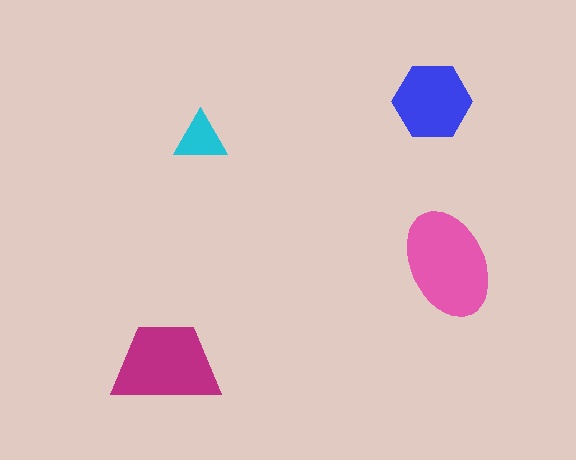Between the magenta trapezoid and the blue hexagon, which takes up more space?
The magenta trapezoid.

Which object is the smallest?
The cyan triangle.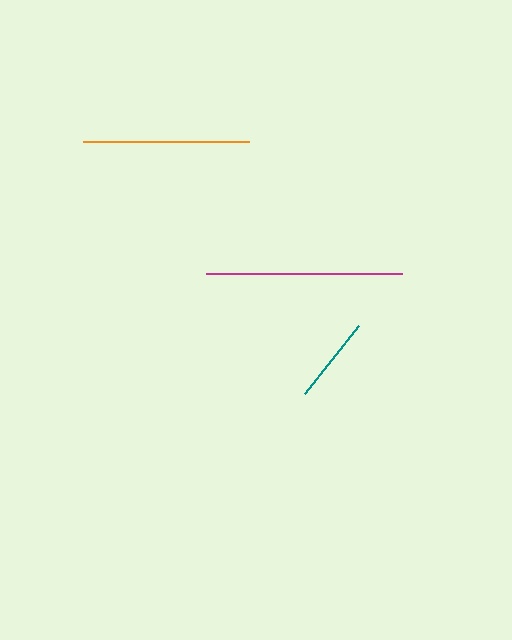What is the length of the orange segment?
The orange segment is approximately 167 pixels long.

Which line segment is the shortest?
The teal line is the shortest at approximately 86 pixels.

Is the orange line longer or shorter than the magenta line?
The magenta line is longer than the orange line.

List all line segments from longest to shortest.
From longest to shortest: magenta, orange, teal.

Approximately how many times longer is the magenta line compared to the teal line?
The magenta line is approximately 2.3 times the length of the teal line.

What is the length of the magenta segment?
The magenta segment is approximately 195 pixels long.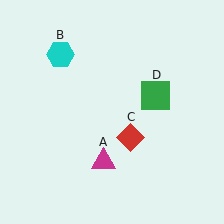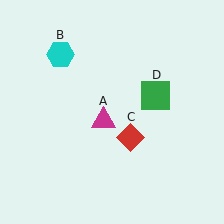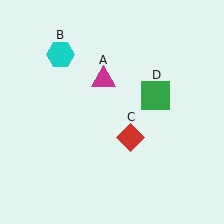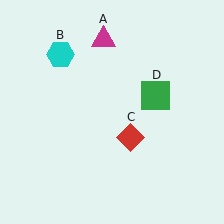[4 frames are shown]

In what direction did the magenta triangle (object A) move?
The magenta triangle (object A) moved up.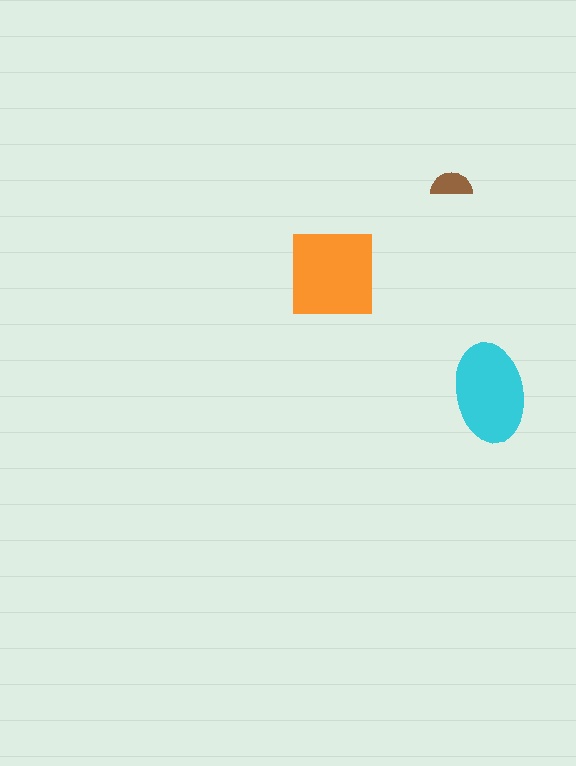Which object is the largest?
The orange square.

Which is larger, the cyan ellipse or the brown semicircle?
The cyan ellipse.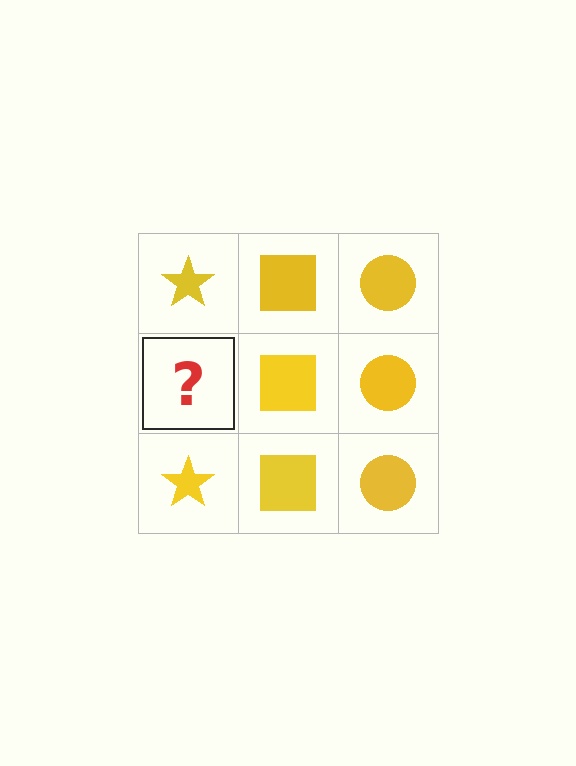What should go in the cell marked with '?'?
The missing cell should contain a yellow star.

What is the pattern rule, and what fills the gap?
The rule is that each column has a consistent shape. The gap should be filled with a yellow star.